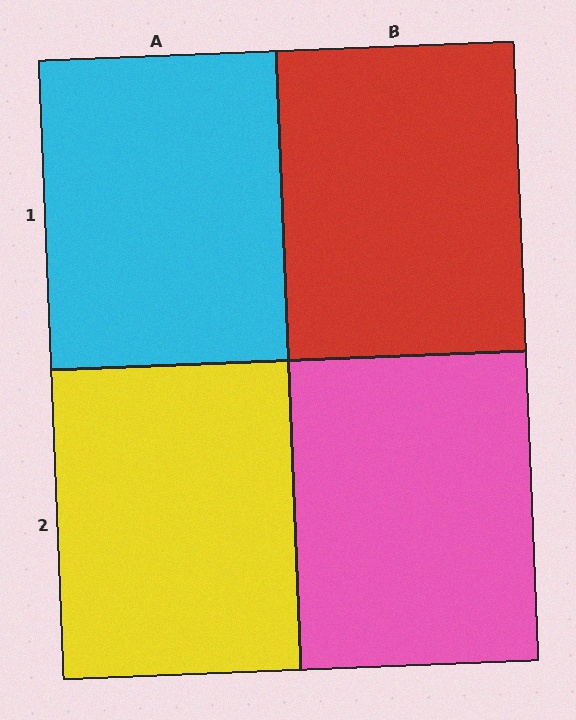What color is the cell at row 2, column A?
Yellow.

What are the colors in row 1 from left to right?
Cyan, red.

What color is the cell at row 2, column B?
Pink.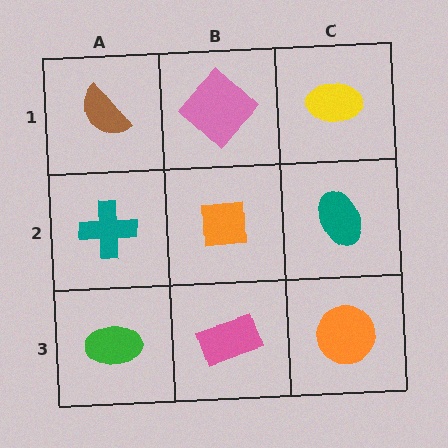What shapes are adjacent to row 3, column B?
An orange square (row 2, column B), a green ellipse (row 3, column A), an orange circle (row 3, column C).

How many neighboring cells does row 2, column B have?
4.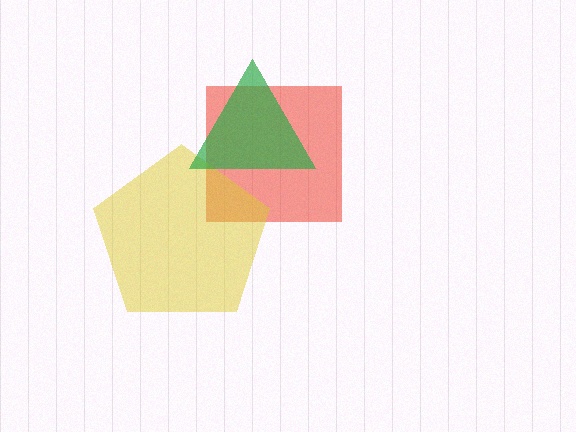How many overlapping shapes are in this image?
There are 3 overlapping shapes in the image.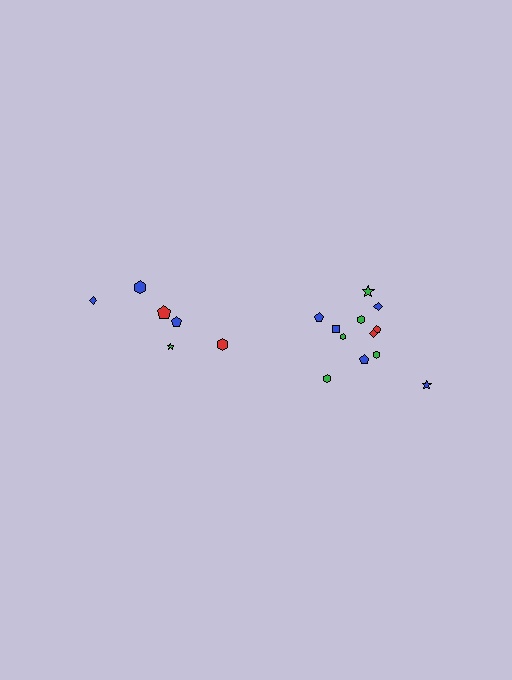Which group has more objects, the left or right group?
The right group.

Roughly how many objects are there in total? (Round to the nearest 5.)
Roughly 20 objects in total.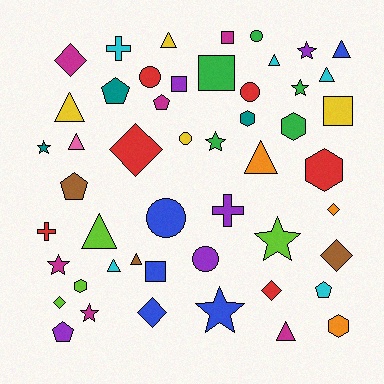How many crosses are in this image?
There are 3 crosses.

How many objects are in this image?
There are 50 objects.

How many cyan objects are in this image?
There are 5 cyan objects.